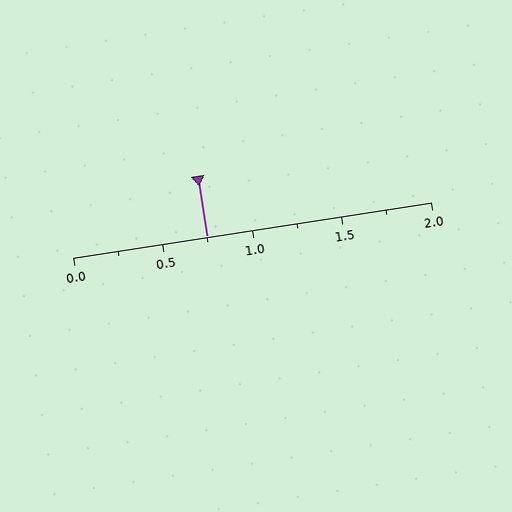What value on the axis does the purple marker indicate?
The marker indicates approximately 0.75.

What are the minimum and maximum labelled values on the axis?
The axis runs from 0.0 to 2.0.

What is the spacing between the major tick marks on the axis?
The major ticks are spaced 0.5 apart.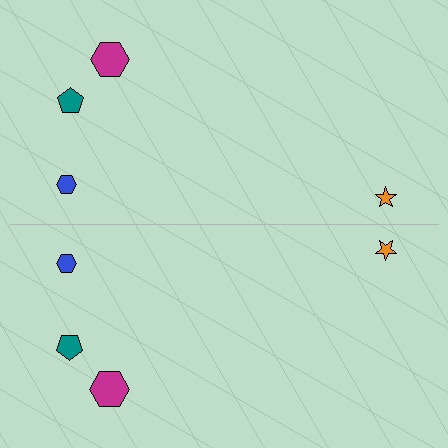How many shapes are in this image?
There are 8 shapes in this image.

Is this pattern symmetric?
Yes, this pattern has bilateral (reflection) symmetry.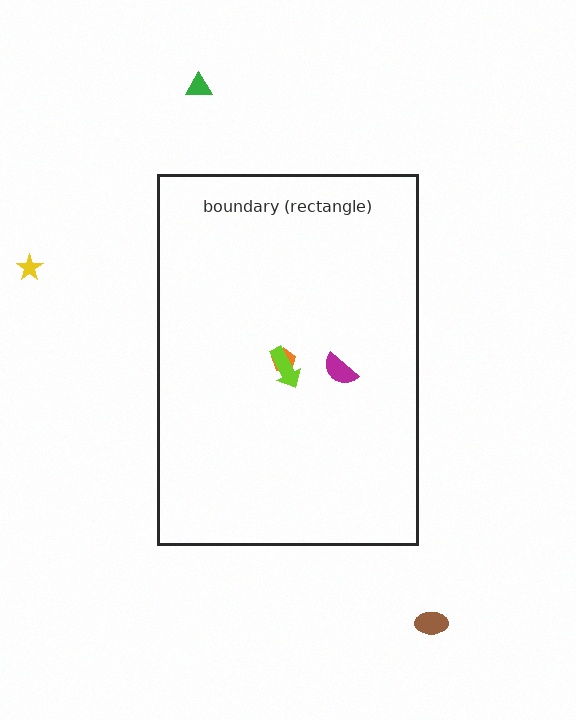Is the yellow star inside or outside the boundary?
Outside.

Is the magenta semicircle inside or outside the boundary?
Inside.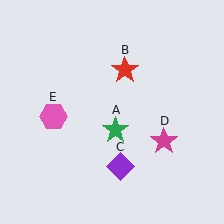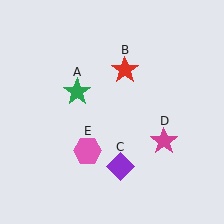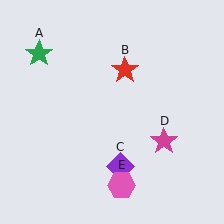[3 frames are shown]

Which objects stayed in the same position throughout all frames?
Red star (object B) and purple diamond (object C) and magenta star (object D) remained stationary.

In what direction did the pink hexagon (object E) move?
The pink hexagon (object E) moved down and to the right.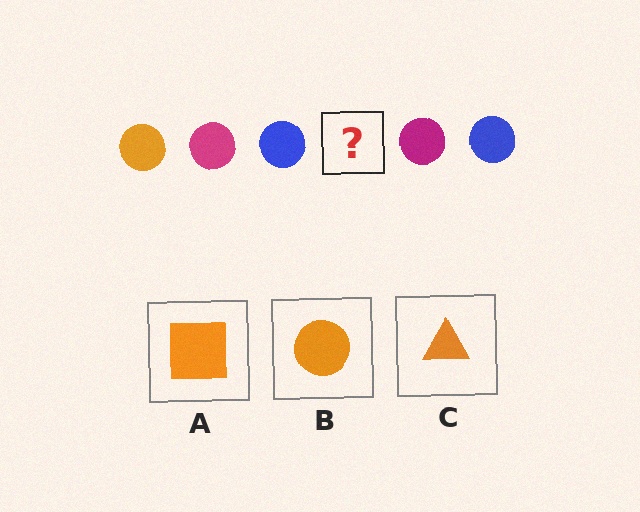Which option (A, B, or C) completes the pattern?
B.